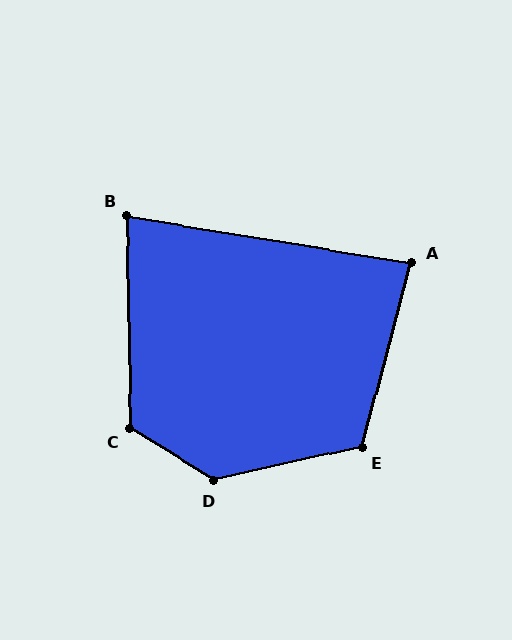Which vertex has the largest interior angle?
D, at approximately 135 degrees.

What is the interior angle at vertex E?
Approximately 117 degrees (obtuse).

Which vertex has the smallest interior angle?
B, at approximately 80 degrees.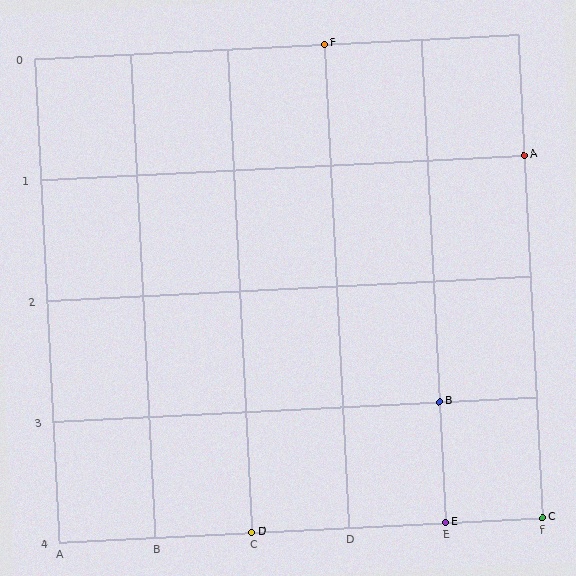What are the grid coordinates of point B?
Point B is at grid coordinates (E, 3).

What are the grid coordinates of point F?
Point F is at grid coordinates (D, 0).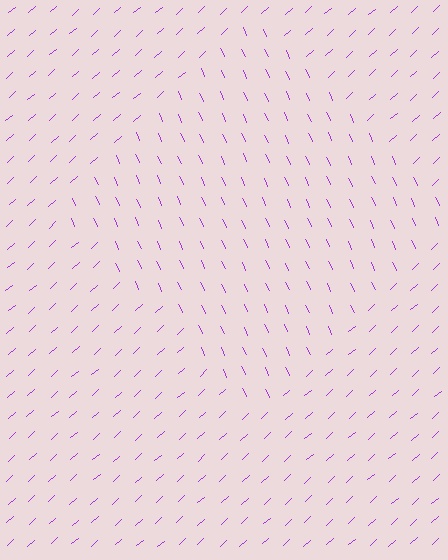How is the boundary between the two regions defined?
The boundary is defined purely by a change in line orientation (approximately 72 degrees difference). All lines are the same color and thickness.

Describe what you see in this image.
The image is filled with small purple line segments. A diamond region in the image has lines oriented differently from the surrounding lines, creating a visible texture boundary.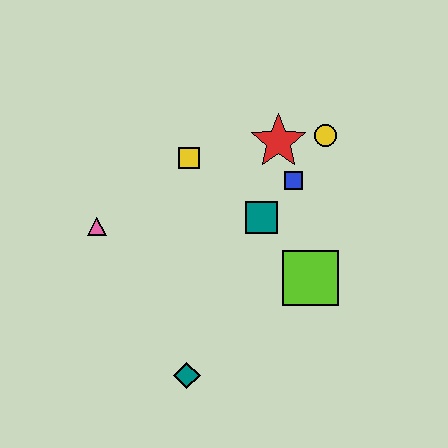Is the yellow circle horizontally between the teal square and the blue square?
No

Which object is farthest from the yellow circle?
The teal diamond is farthest from the yellow circle.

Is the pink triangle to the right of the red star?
No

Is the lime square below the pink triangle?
Yes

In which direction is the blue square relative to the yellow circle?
The blue square is below the yellow circle.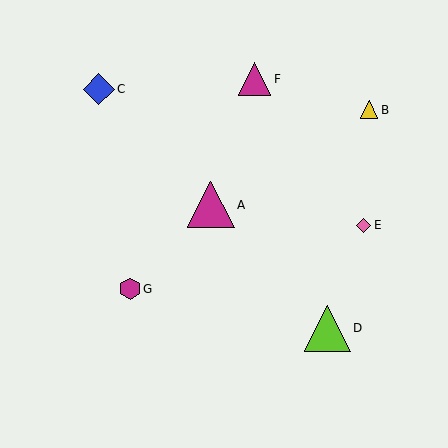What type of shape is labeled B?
Shape B is a yellow triangle.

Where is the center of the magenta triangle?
The center of the magenta triangle is at (255, 79).